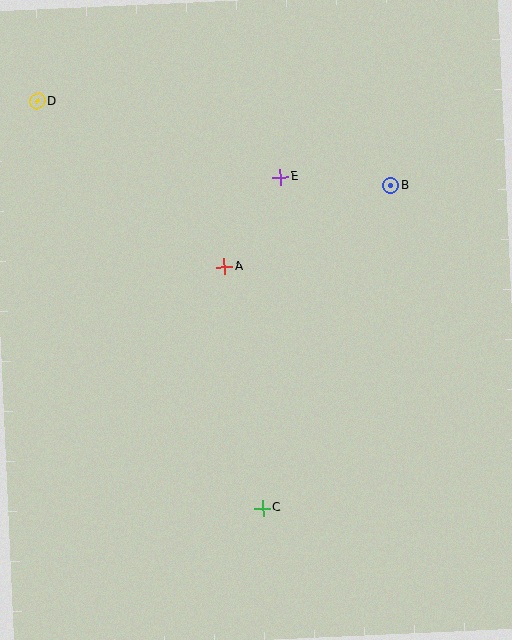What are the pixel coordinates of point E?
Point E is at (280, 177).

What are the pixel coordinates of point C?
Point C is at (262, 508).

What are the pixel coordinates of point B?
Point B is at (391, 186).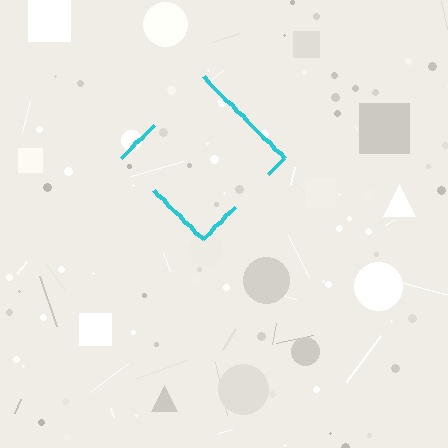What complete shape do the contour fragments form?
The contour fragments form a diamond.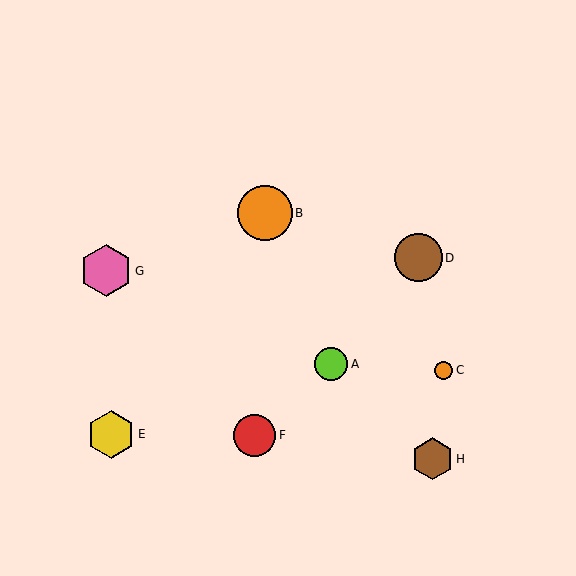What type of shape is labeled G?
Shape G is a pink hexagon.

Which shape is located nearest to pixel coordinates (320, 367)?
The lime circle (labeled A) at (331, 364) is nearest to that location.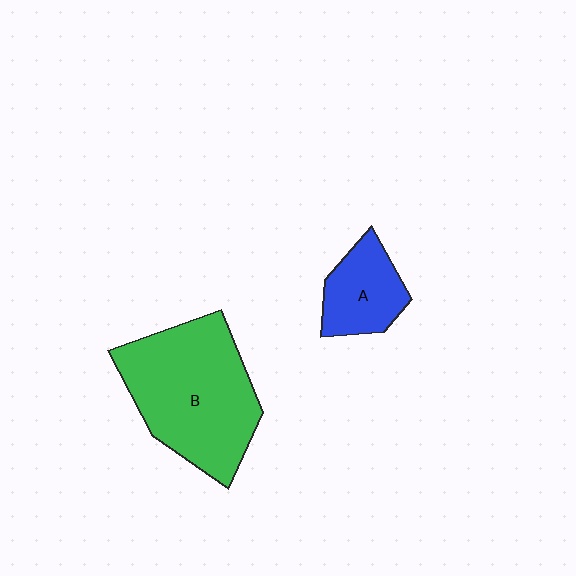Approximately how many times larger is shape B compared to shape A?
Approximately 2.5 times.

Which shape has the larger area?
Shape B (green).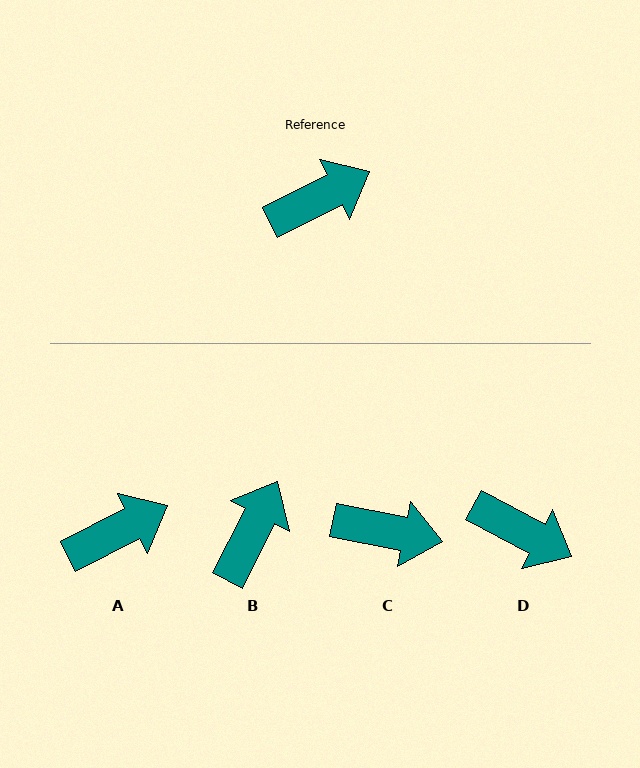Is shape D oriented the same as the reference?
No, it is off by about 55 degrees.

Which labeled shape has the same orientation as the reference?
A.